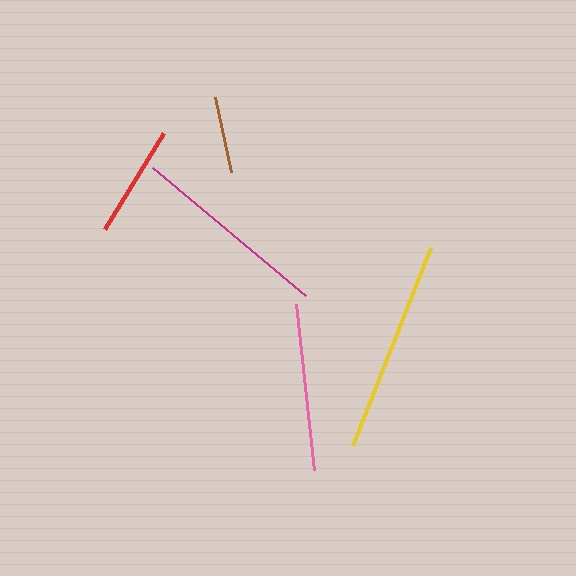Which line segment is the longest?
The yellow line is the longest at approximately 213 pixels.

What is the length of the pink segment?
The pink segment is approximately 167 pixels long.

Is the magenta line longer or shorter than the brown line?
The magenta line is longer than the brown line.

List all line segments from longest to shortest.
From longest to shortest: yellow, magenta, pink, red, brown.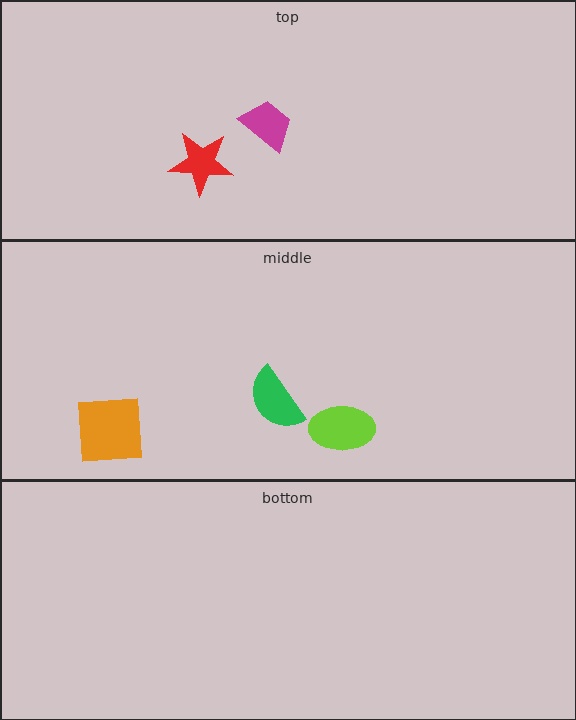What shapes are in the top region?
The magenta trapezoid, the red star.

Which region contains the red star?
The top region.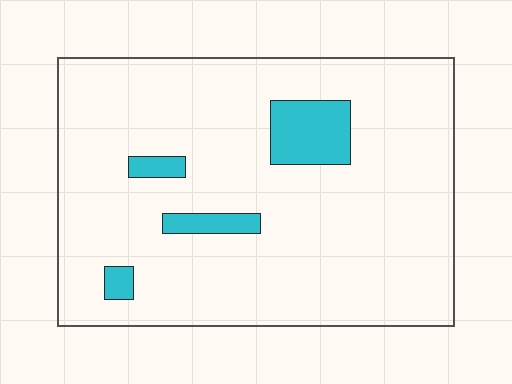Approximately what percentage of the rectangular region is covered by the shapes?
Approximately 10%.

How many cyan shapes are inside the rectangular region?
4.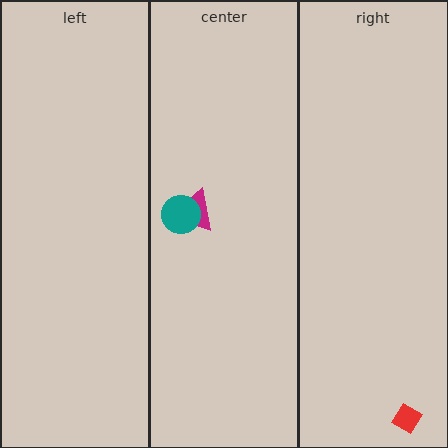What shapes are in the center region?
The magenta triangle, the teal circle.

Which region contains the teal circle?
The center region.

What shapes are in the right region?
The red diamond.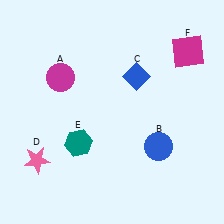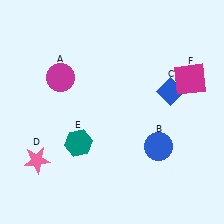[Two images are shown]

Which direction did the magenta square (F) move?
The magenta square (F) moved down.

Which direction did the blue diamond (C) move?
The blue diamond (C) moved right.